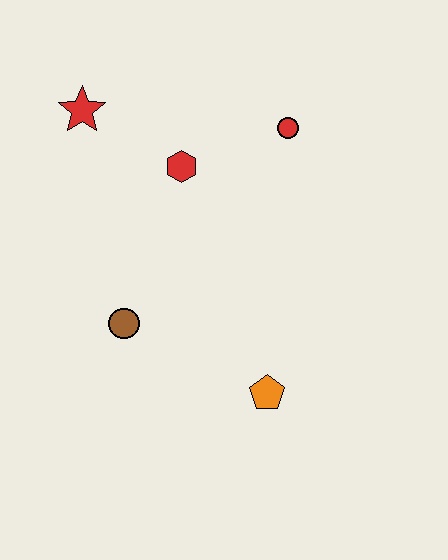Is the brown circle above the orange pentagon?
Yes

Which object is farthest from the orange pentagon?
The red star is farthest from the orange pentagon.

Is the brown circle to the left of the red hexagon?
Yes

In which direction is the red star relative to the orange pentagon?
The red star is above the orange pentagon.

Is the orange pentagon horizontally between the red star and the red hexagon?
No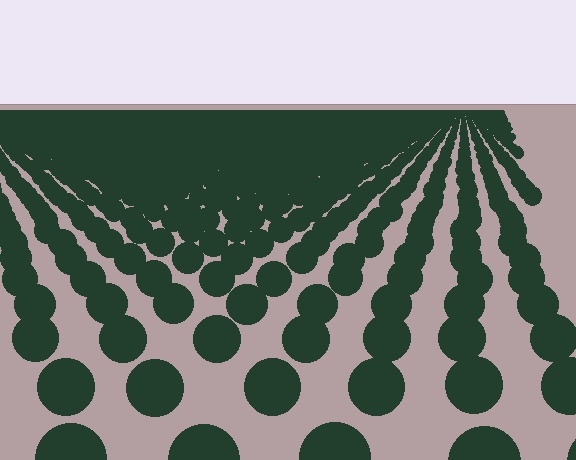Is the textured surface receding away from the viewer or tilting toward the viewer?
The surface is receding away from the viewer. Texture elements get smaller and denser toward the top.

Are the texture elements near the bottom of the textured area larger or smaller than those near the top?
Larger. Near the bottom, elements are closer to the viewer and appear at a bigger on-screen size.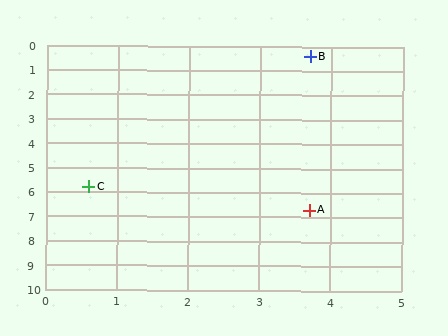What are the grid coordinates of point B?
Point B is at approximately (3.7, 0.4).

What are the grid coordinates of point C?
Point C is at approximately (0.6, 5.8).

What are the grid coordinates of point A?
Point A is at approximately (3.7, 6.7).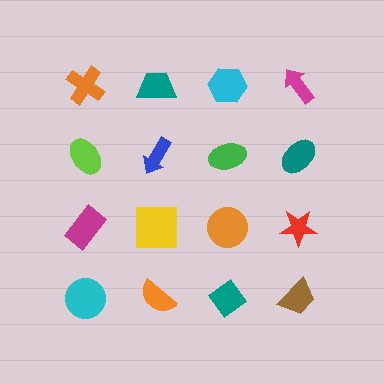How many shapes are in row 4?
4 shapes.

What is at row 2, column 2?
A blue arrow.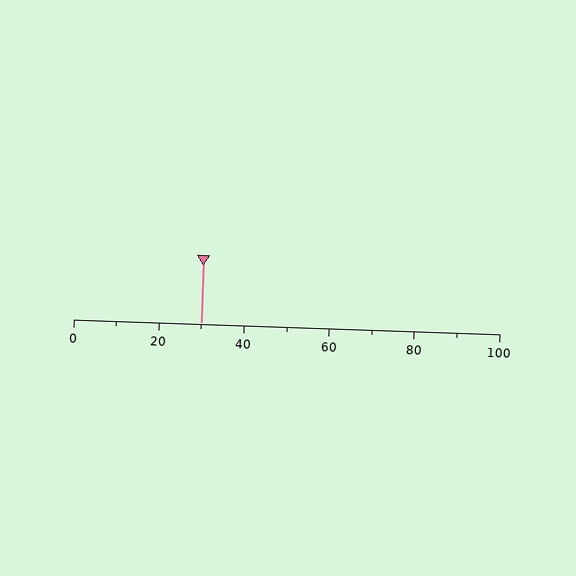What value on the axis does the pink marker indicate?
The marker indicates approximately 30.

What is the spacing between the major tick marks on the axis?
The major ticks are spaced 20 apart.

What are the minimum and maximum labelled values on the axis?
The axis runs from 0 to 100.